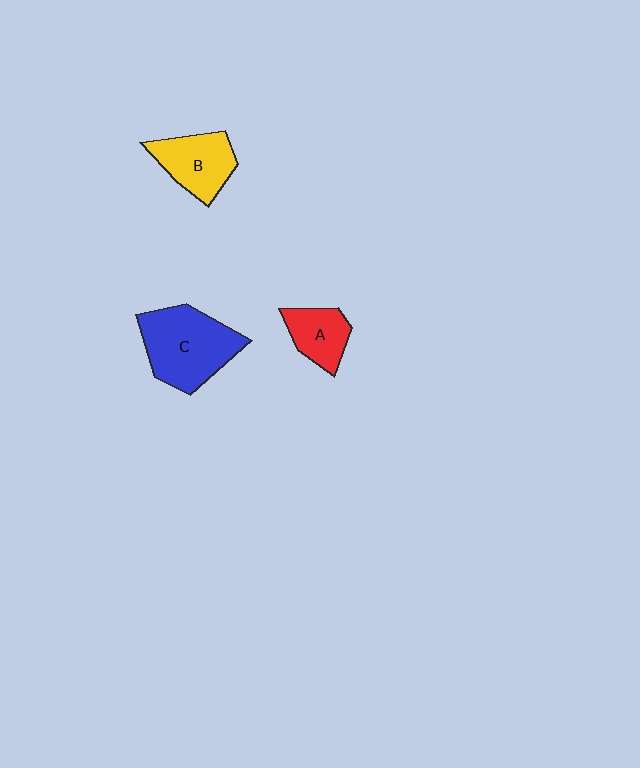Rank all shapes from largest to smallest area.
From largest to smallest: C (blue), B (yellow), A (red).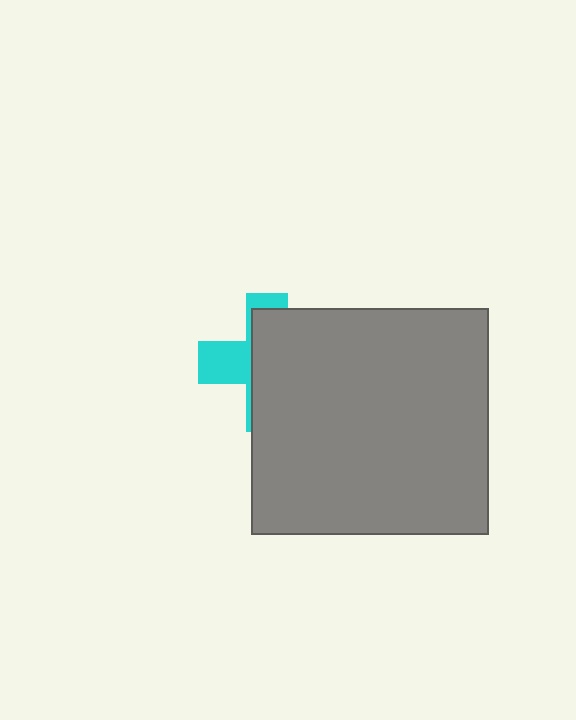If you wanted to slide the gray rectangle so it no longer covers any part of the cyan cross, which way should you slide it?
Slide it right — that is the most direct way to separate the two shapes.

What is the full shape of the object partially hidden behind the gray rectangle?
The partially hidden object is a cyan cross.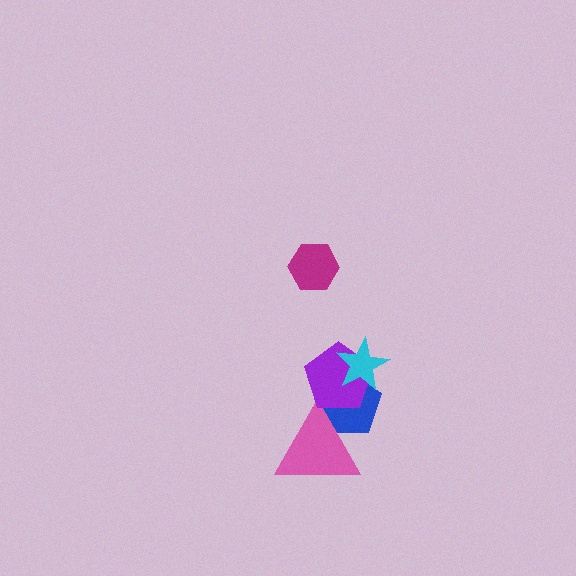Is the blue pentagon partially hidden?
Yes, it is partially covered by another shape.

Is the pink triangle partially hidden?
Yes, it is partially covered by another shape.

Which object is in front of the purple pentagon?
The cyan star is in front of the purple pentagon.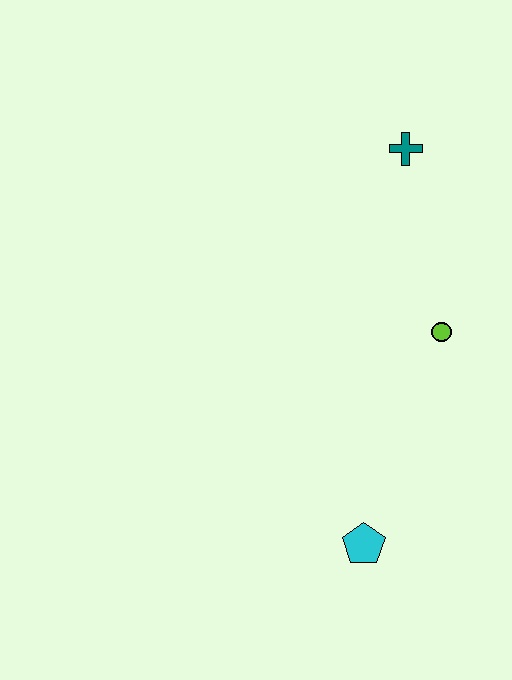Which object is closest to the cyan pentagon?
The lime circle is closest to the cyan pentagon.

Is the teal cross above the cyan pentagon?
Yes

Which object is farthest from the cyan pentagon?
The teal cross is farthest from the cyan pentagon.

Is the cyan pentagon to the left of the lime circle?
Yes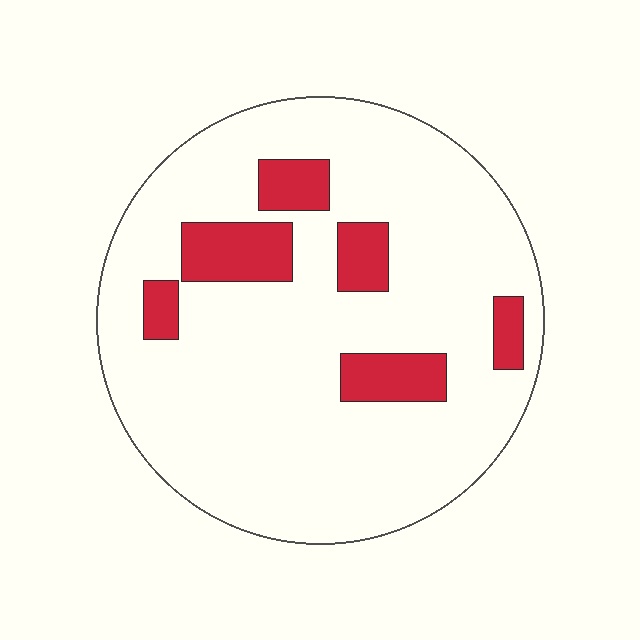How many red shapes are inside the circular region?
6.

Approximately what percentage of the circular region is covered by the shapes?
Approximately 15%.